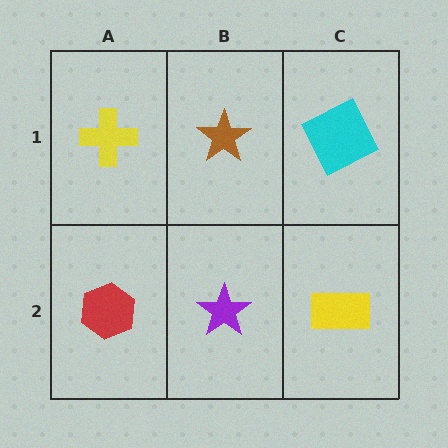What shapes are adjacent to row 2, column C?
A cyan square (row 1, column C), a purple star (row 2, column B).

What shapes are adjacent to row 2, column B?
A brown star (row 1, column B), a red hexagon (row 2, column A), a yellow rectangle (row 2, column C).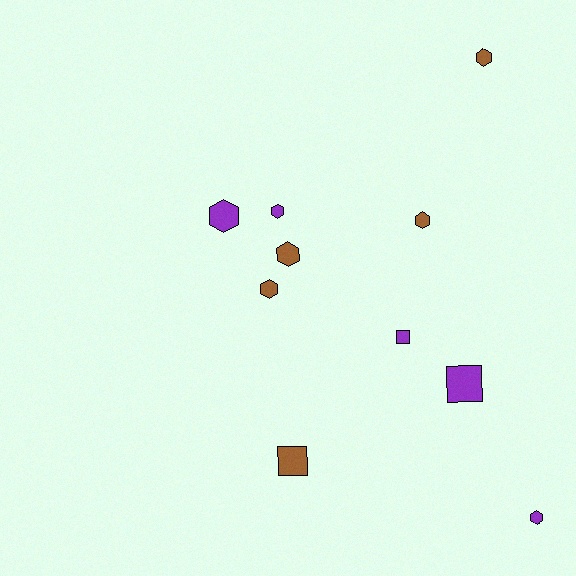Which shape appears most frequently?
Hexagon, with 7 objects.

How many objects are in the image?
There are 10 objects.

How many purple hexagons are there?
There are 3 purple hexagons.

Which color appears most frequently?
Brown, with 5 objects.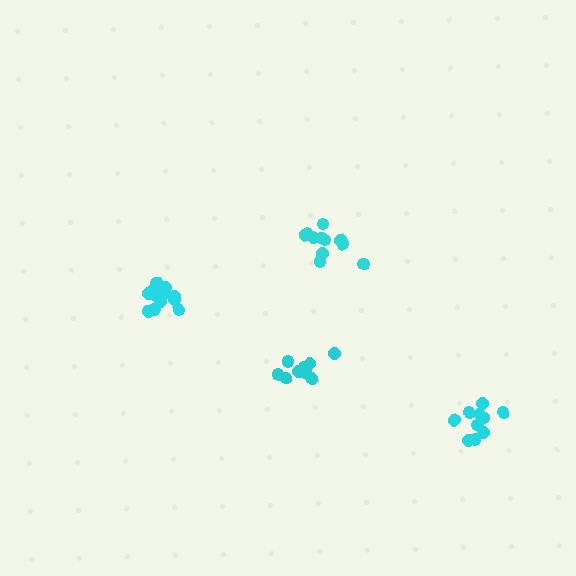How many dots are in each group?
Group 1: 12 dots, Group 2: 9 dots, Group 3: 10 dots, Group 4: 11 dots (42 total).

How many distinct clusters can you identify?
There are 4 distinct clusters.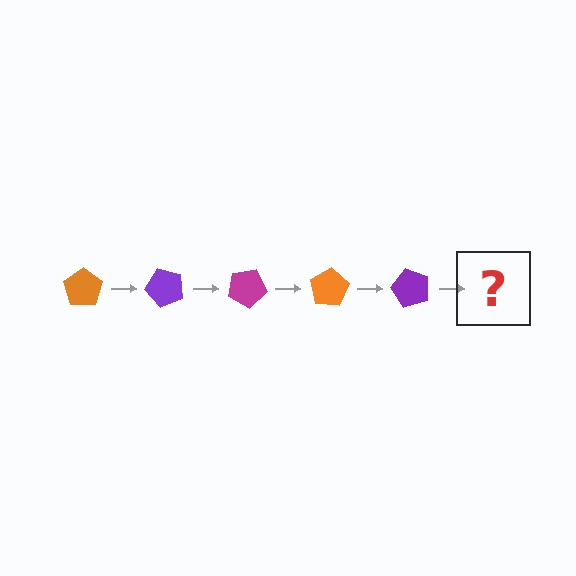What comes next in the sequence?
The next element should be a magenta pentagon, rotated 250 degrees from the start.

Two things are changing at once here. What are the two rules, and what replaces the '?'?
The two rules are that it rotates 50 degrees each step and the color cycles through orange, purple, and magenta. The '?' should be a magenta pentagon, rotated 250 degrees from the start.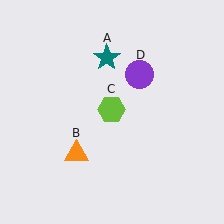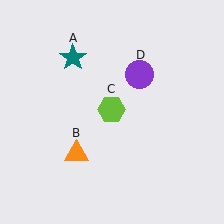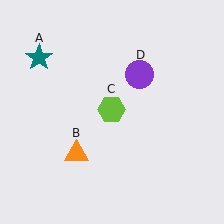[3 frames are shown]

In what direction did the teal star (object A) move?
The teal star (object A) moved left.